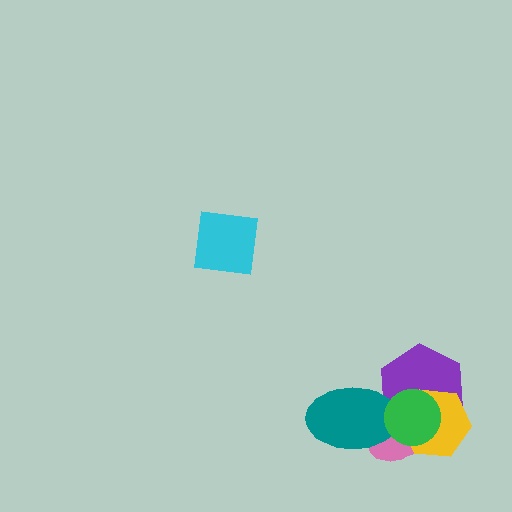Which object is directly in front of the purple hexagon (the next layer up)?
The yellow hexagon is directly in front of the purple hexagon.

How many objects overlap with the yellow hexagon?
3 objects overlap with the yellow hexagon.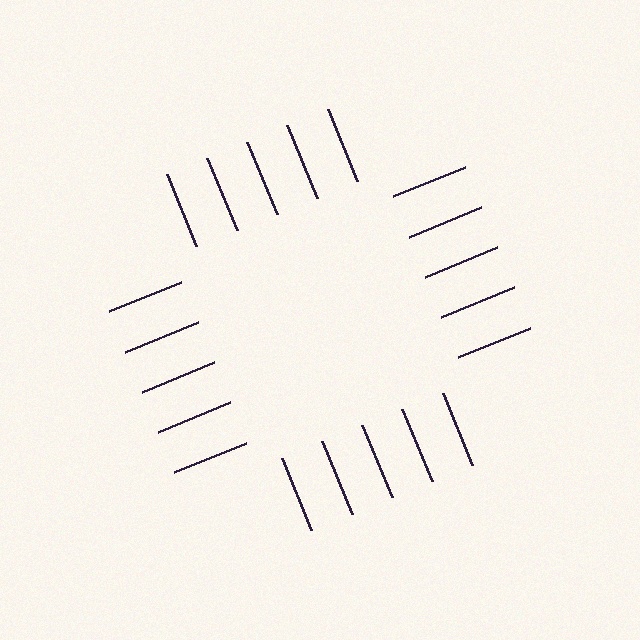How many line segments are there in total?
20 — 5 along each of the 4 edges.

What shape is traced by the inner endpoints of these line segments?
An illusory square — the line segments terminate on its edges but no continuous stroke is drawn.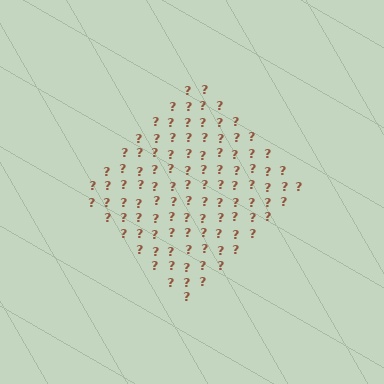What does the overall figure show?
The overall figure shows a diamond.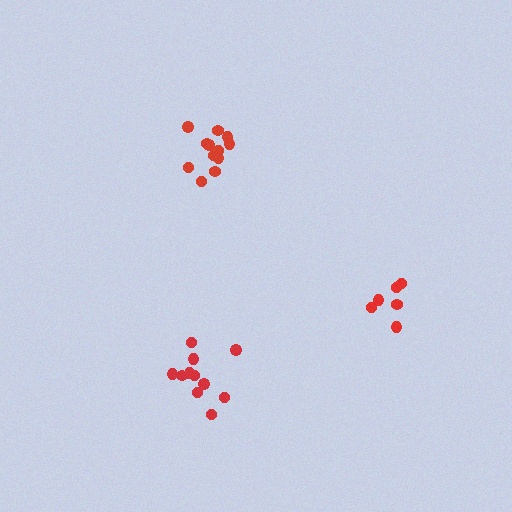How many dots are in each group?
Group 1: 6 dots, Group 2: 11 dots, Group 3: 12 dots (29 total).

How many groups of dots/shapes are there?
There are 3 groups.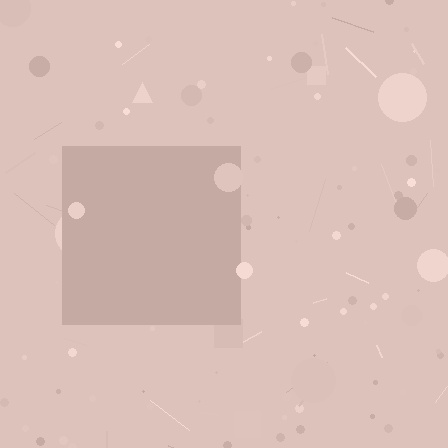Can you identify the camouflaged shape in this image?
The camouflaged shape is a square.